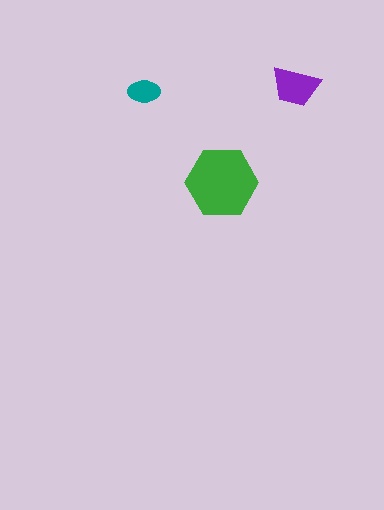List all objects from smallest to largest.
The teal ellipse, the purple trapezoid, the green hexagon.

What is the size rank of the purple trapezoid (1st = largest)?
2nd.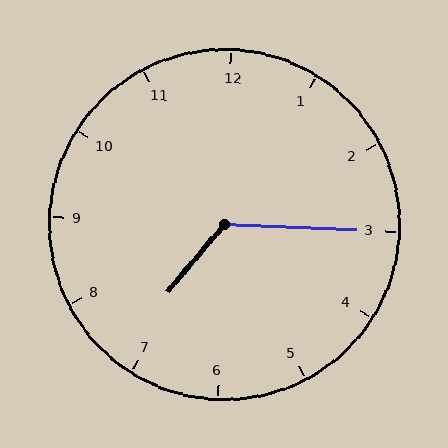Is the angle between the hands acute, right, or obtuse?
It is obtuse.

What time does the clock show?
7:15.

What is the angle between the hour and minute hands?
Approximately 128 degrees.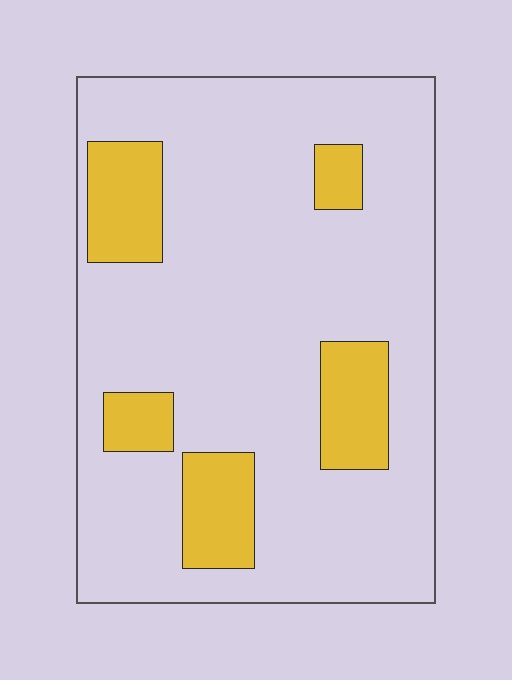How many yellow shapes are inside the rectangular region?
5.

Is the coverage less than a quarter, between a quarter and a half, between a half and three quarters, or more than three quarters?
Less than a quarter.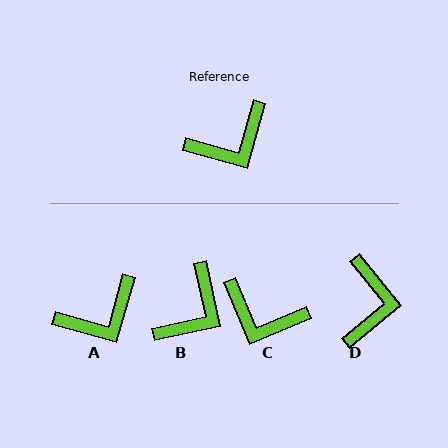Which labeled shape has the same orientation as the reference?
A.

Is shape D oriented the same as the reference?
No, it is off by about 55 degrees.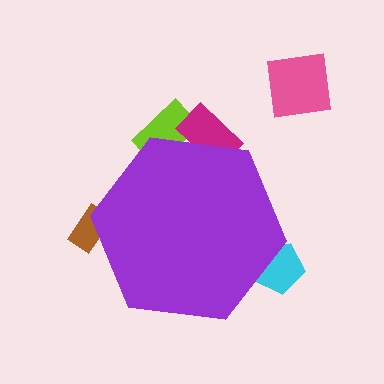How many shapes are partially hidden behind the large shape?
4 shapes are partially hidden.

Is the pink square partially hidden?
No, the pink square is fully visible.